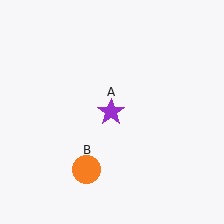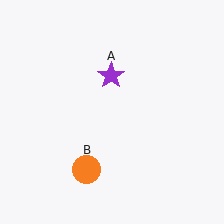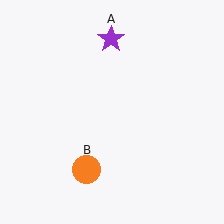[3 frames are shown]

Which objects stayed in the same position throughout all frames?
Orange circle (object B) remained stationary.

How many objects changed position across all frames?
1 object changed position: purple star (object A).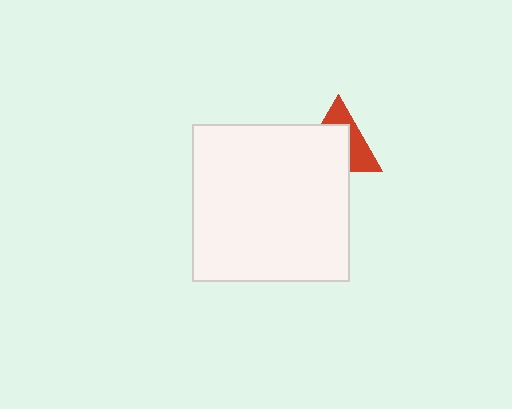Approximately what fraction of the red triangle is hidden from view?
Roughly 58% of the red triangle is hidden behind the white square.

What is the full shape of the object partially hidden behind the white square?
The partially hidden object is a red triangle.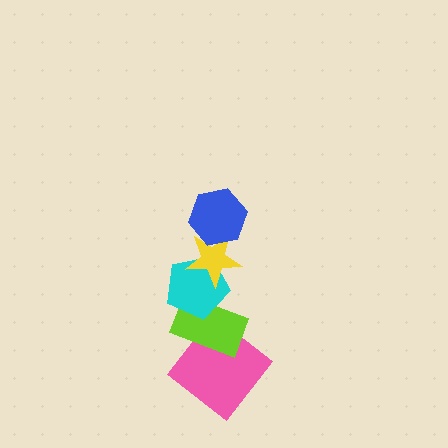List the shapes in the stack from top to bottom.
From top to bottom: the blue hexagon, the yellow star, the cyan pentagon, the lime rectangle, the pink diamond.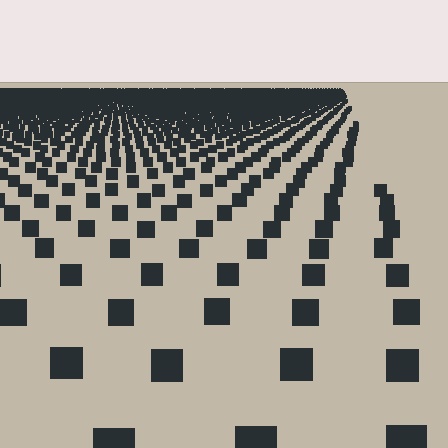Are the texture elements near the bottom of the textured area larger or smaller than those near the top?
Larger. Near the bottom, elements are closer to the viewer and appear at a bigger on-screen size.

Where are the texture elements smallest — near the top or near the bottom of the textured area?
Near the top.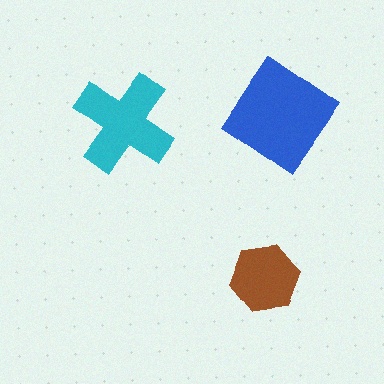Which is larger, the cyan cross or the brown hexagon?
The cyan cross.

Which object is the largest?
The blue diamond.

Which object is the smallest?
The brown hexagon.